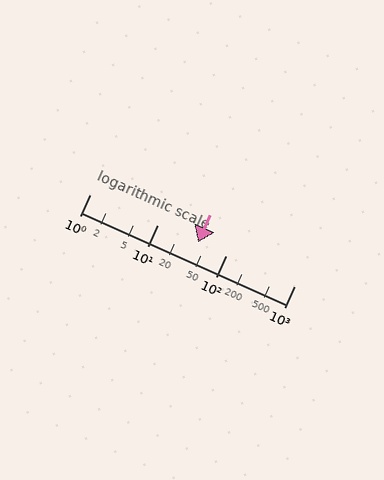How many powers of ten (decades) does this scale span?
The scale spans 3 decades, from 1 to 1000.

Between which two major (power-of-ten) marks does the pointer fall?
The pointer is between 10 and 100.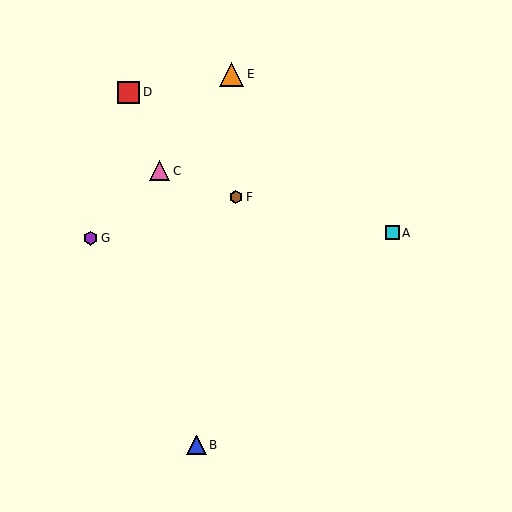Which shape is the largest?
The orange triangle (labeled E) is the largest.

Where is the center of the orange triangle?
The center of the orange triangle is at (232, 74).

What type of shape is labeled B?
Shape B is a blue triangle.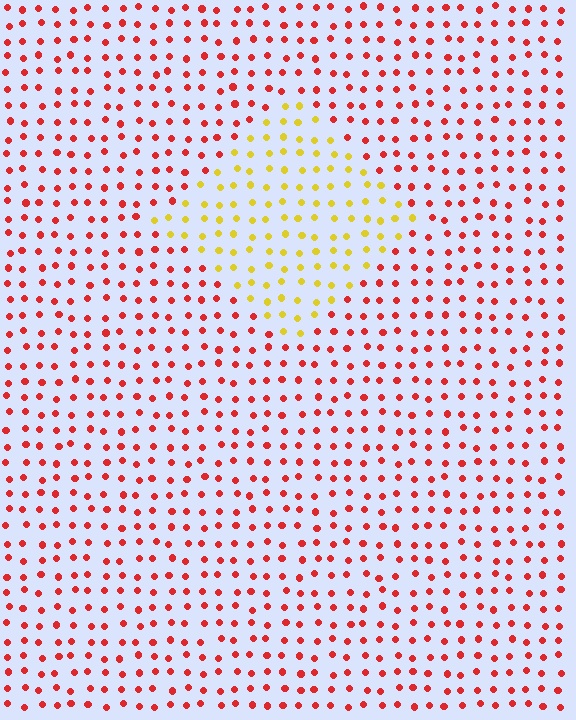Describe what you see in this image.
The image is filled with small red elements in a uniform arrangement. A diamond-shaped region is visible where the elements are tinted to a slightly different hue, forming a subtle color boundary.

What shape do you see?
I see a diamond.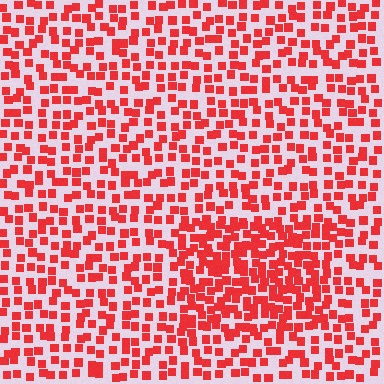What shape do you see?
I see a rectangle.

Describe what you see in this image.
The image contains small red elements arranged at two different densities. A rectangle-shaped region is visible where the elements are more densely packed than the surrounding area.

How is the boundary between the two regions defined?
The boundary is defined by a change in element density (approximately 1.8x ratio). All elements are the same color, size, and shape.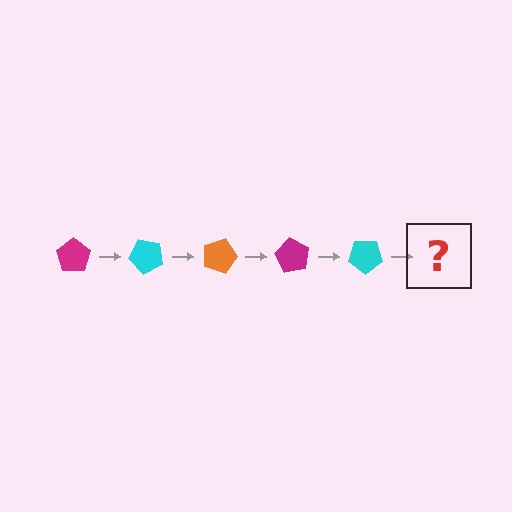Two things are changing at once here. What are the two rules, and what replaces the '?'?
The two rules are that it rotates 45 degrees each step and the color cycles through magenta, cyan, and orange. The '?' should be an orange pentagon, rotated 225 degrees from the start.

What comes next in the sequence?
The next element should be an orange pentagon, rotated 225 degrees from the start.